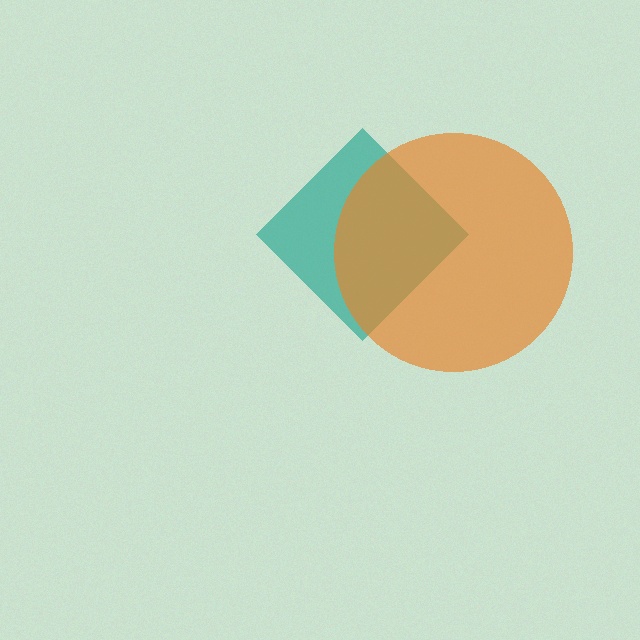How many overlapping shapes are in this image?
There are 2 overlapping shapes in the image.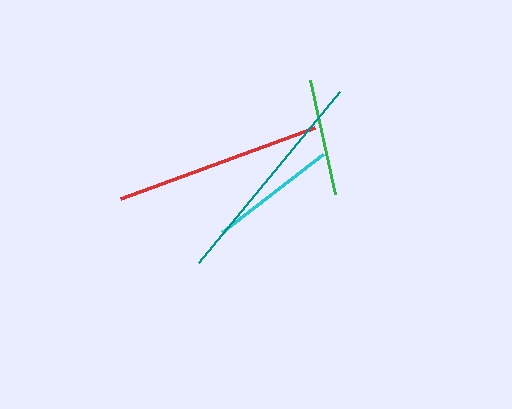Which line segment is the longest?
The teal line is the longest at approximately 221 pixels.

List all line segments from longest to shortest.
From longest to shortest: teal, red, cyan, green.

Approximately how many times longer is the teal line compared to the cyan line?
The teal line is approximately 1.7 times the length of the cyan line.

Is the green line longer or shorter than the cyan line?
The cyan line is longer than the green line.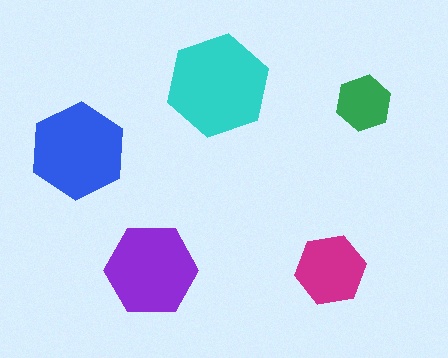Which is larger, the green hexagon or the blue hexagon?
The blue one.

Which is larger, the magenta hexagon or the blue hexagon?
The blue one.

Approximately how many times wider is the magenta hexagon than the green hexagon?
About 1.5 times wider.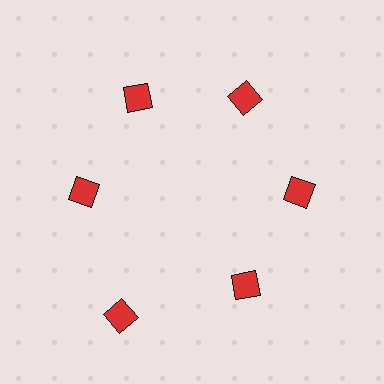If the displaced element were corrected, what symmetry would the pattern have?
It would have 6-fold rotational symmetry — the pattern would map onto itself every 60 degrees.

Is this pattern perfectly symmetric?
No. The 6 red diamonds are arranged in a ring, but one element near the 7 o'clock position is pushed outward from the center, breaking the 6-fold rotational symmetry.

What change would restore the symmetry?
The symmetry would be restored by moving it inward, back onto the ring so that all 6 diamonds sit at equal angles and equal distance from the center.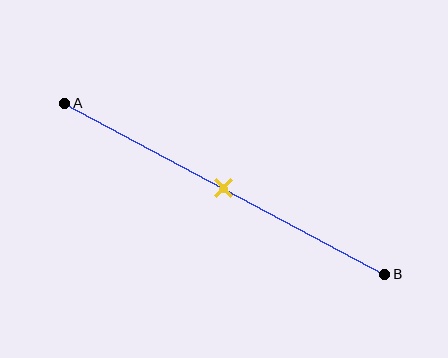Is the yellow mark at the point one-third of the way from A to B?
No, the mark is at about 50% from A, not at the 33% one-third point.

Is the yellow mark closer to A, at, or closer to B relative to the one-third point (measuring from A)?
The yellow mark is closer to point B than the one-third point of segment AB.